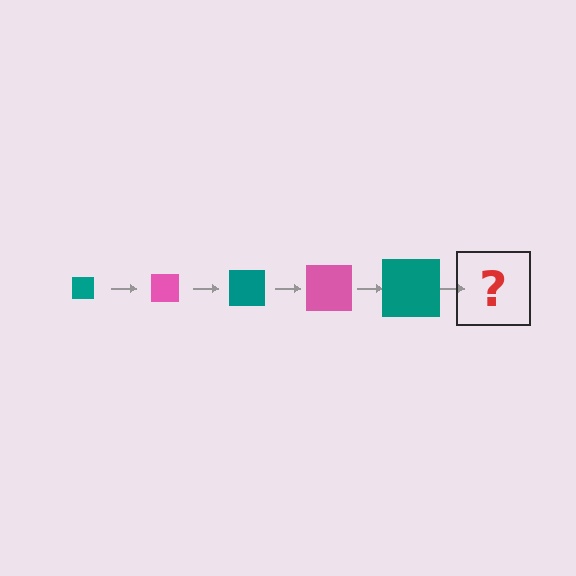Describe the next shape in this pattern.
It should be a pink square, larger than the previous one.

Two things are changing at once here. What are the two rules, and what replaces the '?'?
The two rules are that the square grows larger each step and the color cycles through teal and pink. The '?' should be a pink square, larger than the previous one.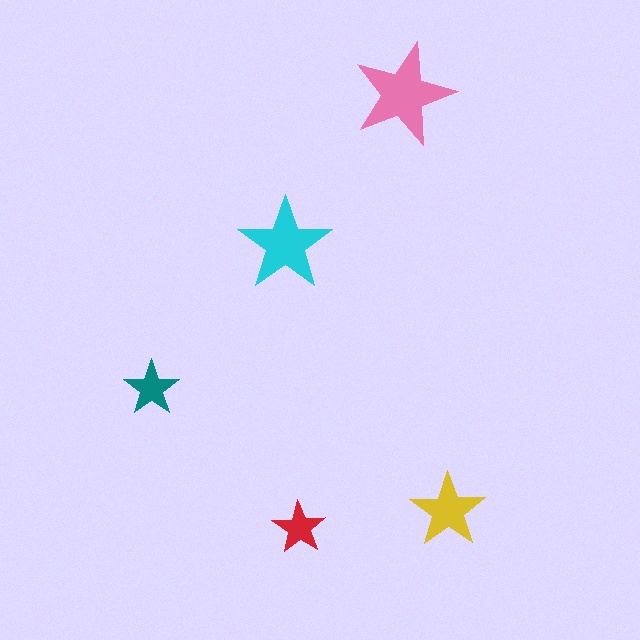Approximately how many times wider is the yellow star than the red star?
About 1.5 times wider.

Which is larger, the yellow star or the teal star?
The yellow one.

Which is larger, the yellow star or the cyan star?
The cyan one.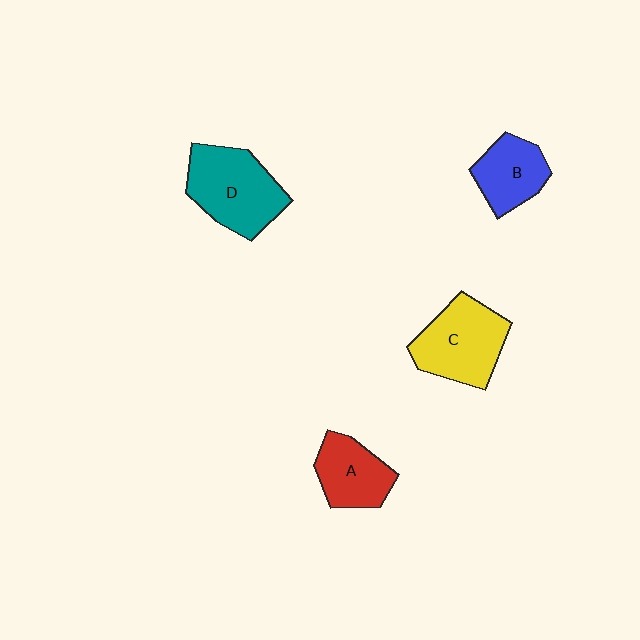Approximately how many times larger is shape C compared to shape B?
Approximately 1.5 times.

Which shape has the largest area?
Shape D (teal).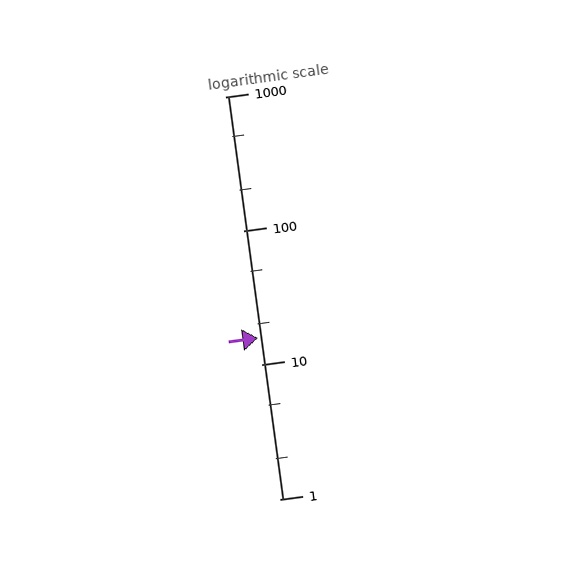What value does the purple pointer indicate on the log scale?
The pointer indicates approximately 16.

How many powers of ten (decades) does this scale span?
The scale spans 3 decades, from 1 to 1000.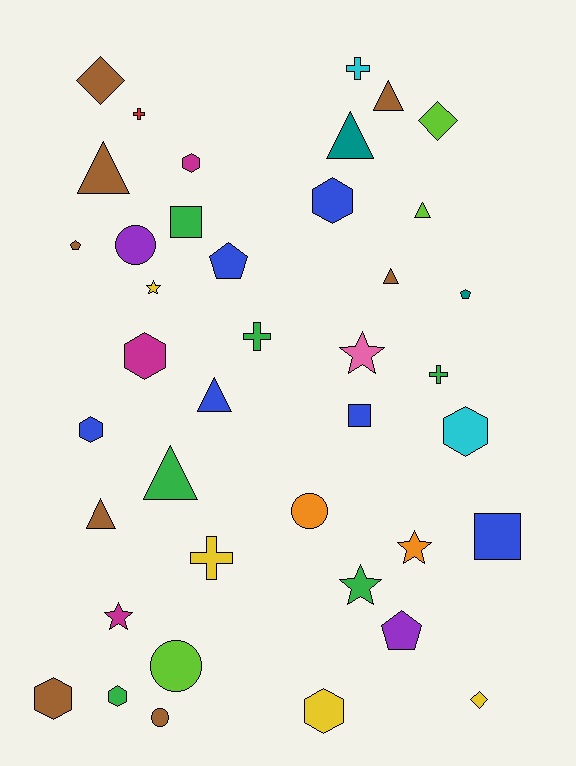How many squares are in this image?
There are 3 squares.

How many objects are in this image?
There are 40 objects.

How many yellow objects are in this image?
There are 4 yellow objects.